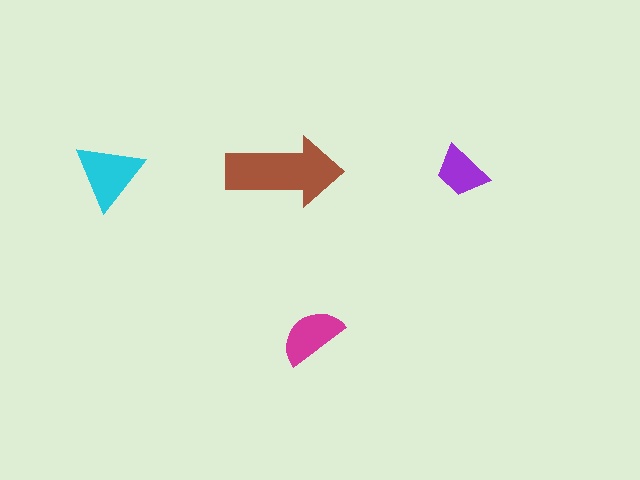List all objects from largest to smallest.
The brown arrow, the cyan triangle, the magenta semicircle, the purple trapezoid.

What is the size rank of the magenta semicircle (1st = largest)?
3rd.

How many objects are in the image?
There are 4 objects in the image.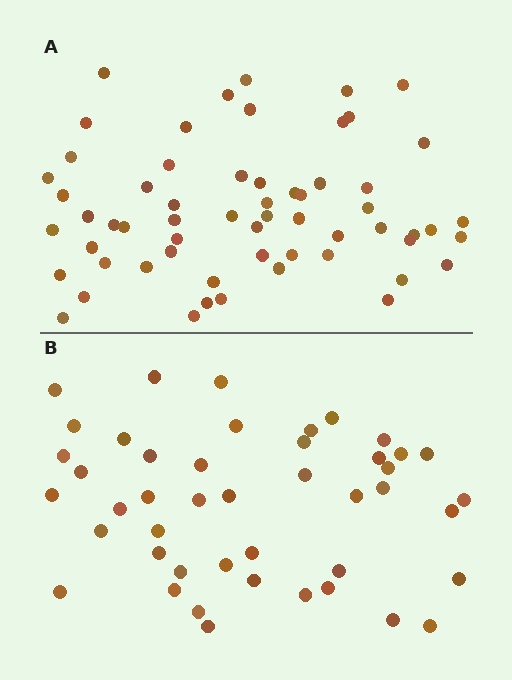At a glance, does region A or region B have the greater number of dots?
Region A (the top region) has more dots.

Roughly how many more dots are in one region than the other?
Region A has approximately 15 more dots than region B.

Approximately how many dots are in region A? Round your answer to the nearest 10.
About 60 dots.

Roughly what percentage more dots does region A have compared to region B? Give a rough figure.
About 35% more.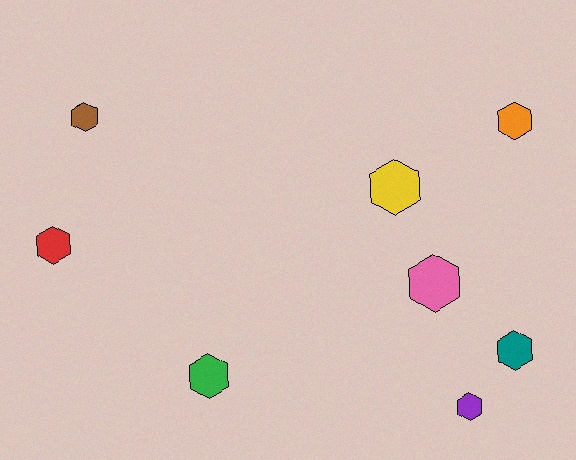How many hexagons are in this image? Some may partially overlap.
There are 8 hexagons.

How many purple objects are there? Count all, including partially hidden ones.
There is 1 purple object.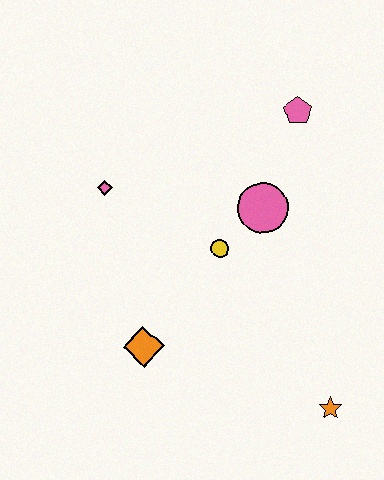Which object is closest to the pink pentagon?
The pink circle is closest to the pink pentagon.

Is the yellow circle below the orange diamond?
No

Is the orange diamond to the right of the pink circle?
No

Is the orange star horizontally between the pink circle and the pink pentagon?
No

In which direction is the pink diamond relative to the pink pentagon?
The pink diamond is to the left of the pink pentagon.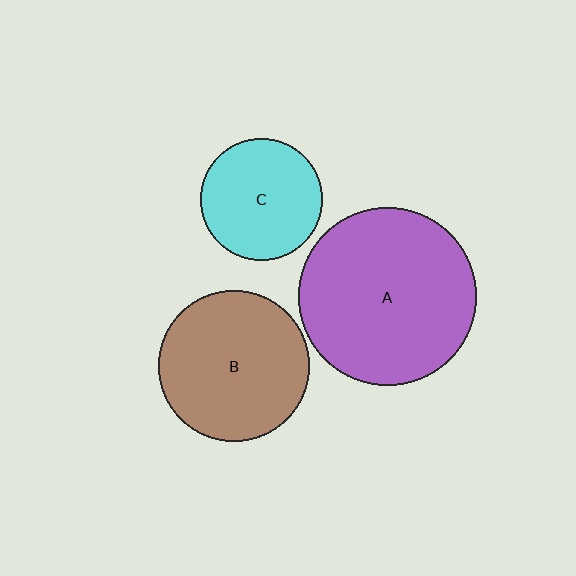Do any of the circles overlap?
No, none of the circles overlap.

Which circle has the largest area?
Circle A (purple).